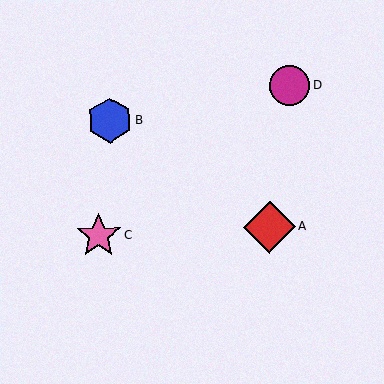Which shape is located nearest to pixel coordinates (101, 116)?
The blue hexagon (labeled B) at (110, 120) is nearest to that location.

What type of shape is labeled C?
Shape C is a pink star.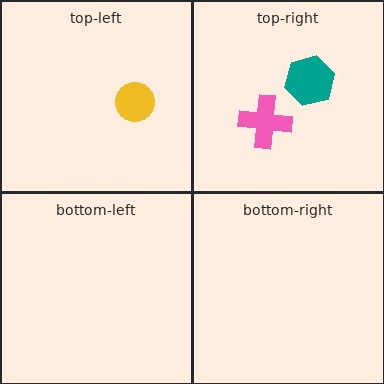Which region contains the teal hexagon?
The top-right region.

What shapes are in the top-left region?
The yellow circle.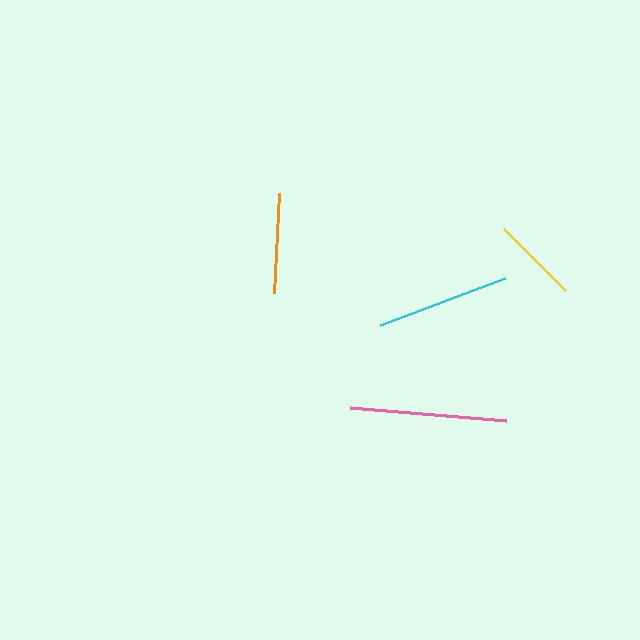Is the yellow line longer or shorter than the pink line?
The pink line is longer than the yellow line.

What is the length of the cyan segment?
The cyan segment is approximately 133 pixels long.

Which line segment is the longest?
The pink line is the longest at approximately 156 pixels.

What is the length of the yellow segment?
The yellow segment is approximately 88 pixels long.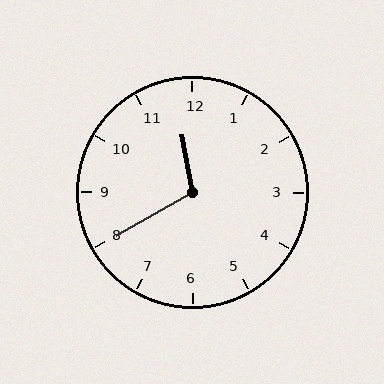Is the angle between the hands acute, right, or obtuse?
It is obtuse.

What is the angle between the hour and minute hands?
Approximately 110 degrees.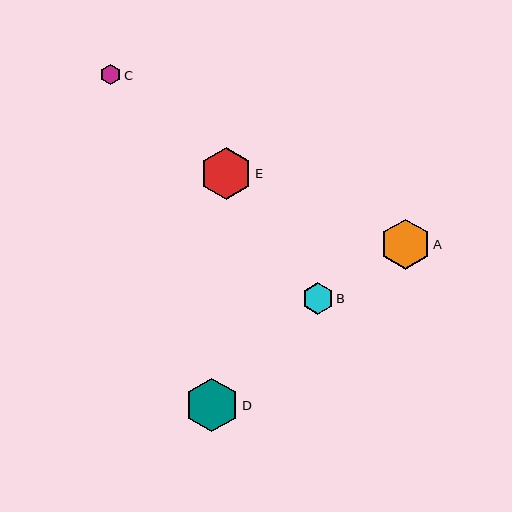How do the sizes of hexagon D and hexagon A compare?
Hexagon D and hexagon A are approximately the same size.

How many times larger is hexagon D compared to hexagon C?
Hexagon D is approximately 2.6 times the size of hexagon C.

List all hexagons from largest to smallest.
From largest to smallest: D, E, A, B, C.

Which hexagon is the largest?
Hexagon D is the largest with a size of approximately 54 pixels.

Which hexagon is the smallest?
Hexagon C is the smallest with a size of approximately 20 pixels.